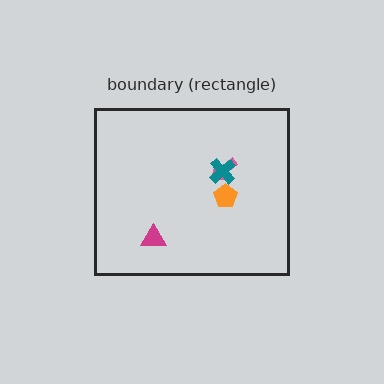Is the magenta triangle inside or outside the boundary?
Inside.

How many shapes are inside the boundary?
4 inside, 0 outside.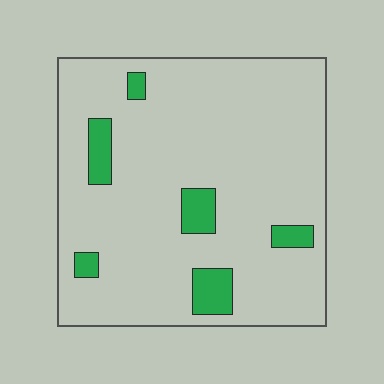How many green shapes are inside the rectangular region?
6.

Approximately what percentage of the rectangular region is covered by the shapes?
Approximately 10%.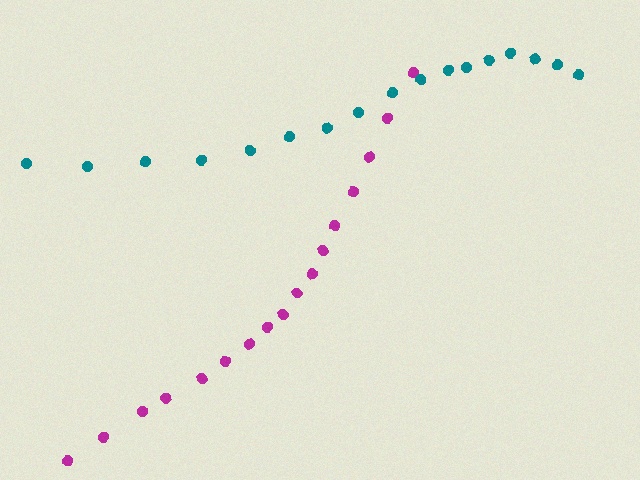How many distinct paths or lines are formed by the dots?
There are 2 distinct paths.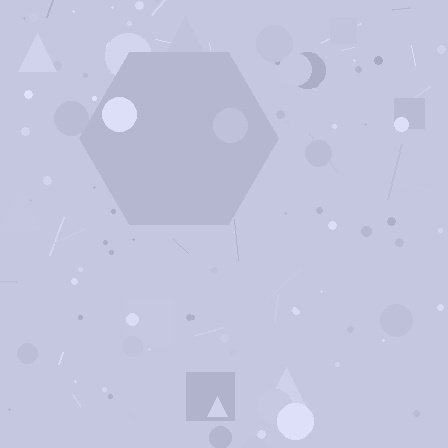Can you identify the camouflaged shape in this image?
The camouflaged shape is a hexagon.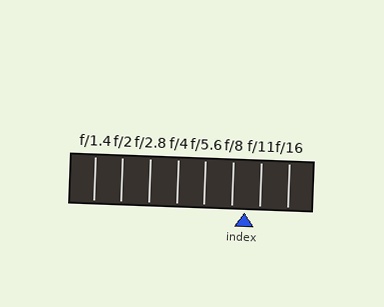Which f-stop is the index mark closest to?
The index mark is closest to f/8.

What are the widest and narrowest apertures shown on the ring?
The widest aperture shown is f/1.4 and the narrowest is f/16.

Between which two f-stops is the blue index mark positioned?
The index mark is between f/8 and f/11.